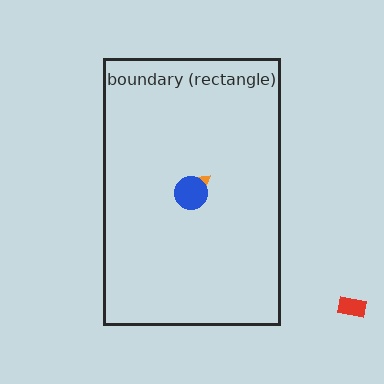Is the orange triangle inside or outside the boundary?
Inside.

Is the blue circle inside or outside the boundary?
Inside.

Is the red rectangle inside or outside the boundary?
Outside.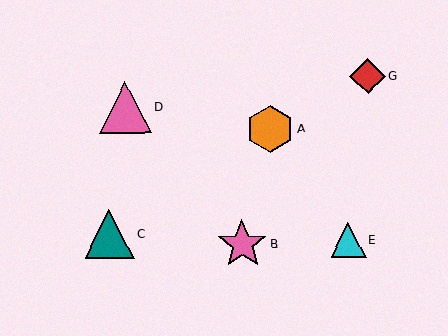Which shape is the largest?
The pink triangle (labeled D) is the largest.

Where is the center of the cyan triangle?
The center of the cyan triangle is at (348, 240).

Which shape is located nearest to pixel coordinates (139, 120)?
The pink triangle (labeled D) at (125, 107) is nearest to that location.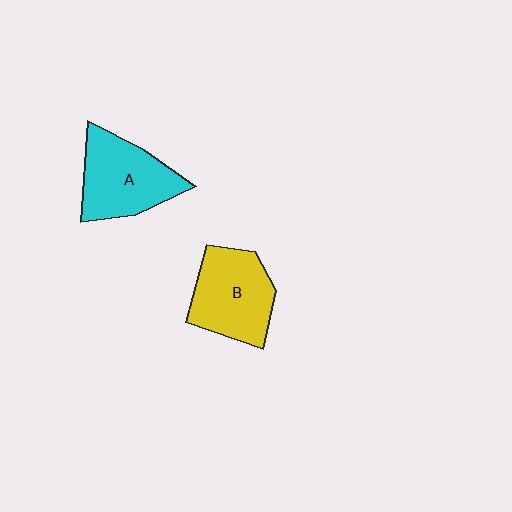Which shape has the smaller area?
Shape B (yellow).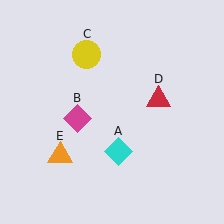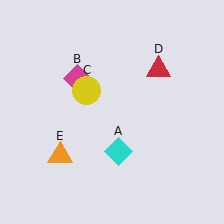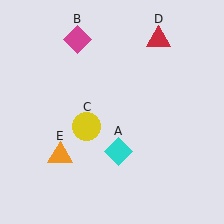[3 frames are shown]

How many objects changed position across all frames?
3 objects changed position: magenta diamond (object B), yellow circle (object C), red triangle (object D).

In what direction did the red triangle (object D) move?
The red triangle (object D) moved up.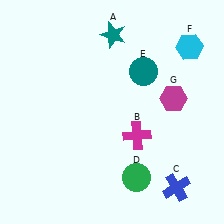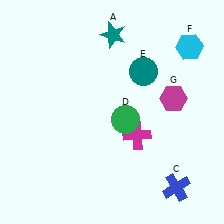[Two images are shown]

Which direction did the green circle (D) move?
The green circle (D) moved up.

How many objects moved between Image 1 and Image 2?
1 object moved between the two images.